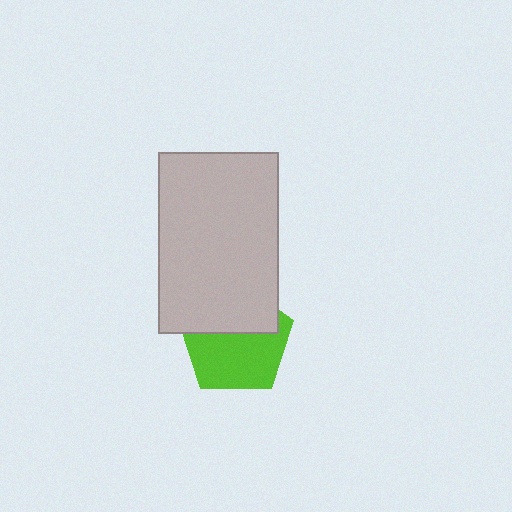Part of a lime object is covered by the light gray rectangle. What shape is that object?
It is a pentagon.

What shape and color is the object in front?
The object in front is a light gray rectangle.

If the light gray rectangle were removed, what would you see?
You would see the complete lime pentagon.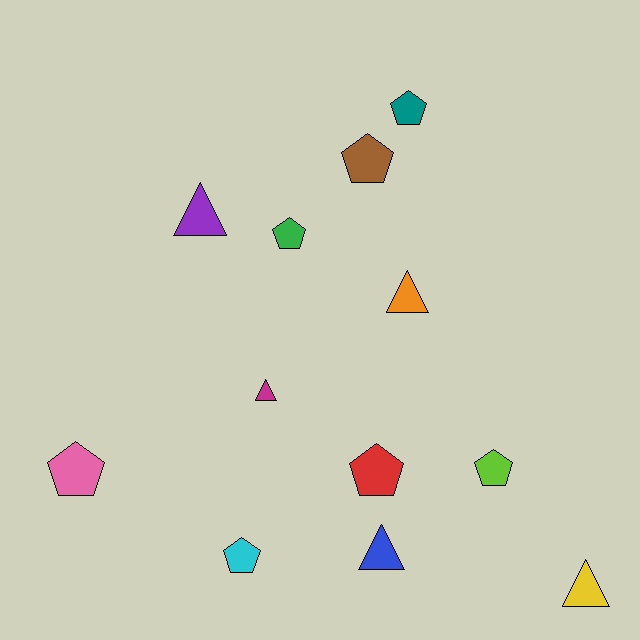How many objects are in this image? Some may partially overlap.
There are 12 objects.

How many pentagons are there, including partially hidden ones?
There are 7 pentagons.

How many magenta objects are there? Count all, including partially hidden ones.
There is 1 magenta object.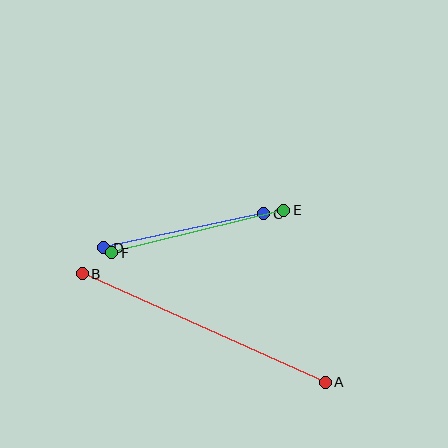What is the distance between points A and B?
The distance is approximately 267 pixels.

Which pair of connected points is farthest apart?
Points A and B are farthest apart.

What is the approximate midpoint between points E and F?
The midpoint is at approximately (198, 232) pixels.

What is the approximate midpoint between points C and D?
The midpoint is at approximately (184, 231) pixels.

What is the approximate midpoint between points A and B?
The midpoint is at approximately (204, 328) pixels.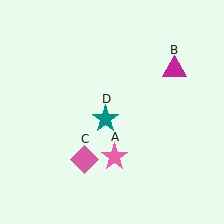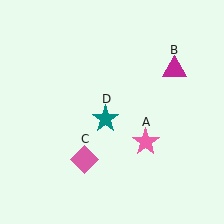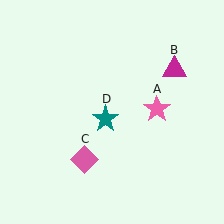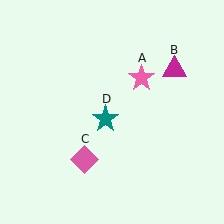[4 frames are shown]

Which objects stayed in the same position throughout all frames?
Magenta triangle (object B) and pink diamond (object C) and teal star (object D) remained stationary.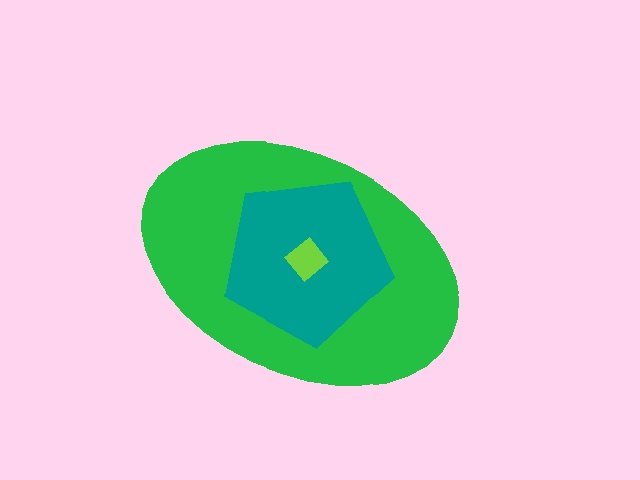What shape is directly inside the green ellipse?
The teal pentagon.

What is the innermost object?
The lime diamond.